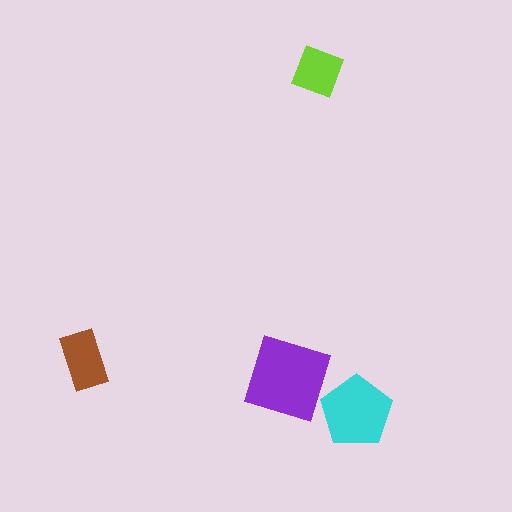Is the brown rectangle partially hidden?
No, no other shape covers it.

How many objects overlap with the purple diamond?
1 object overlaps with the purple diamond.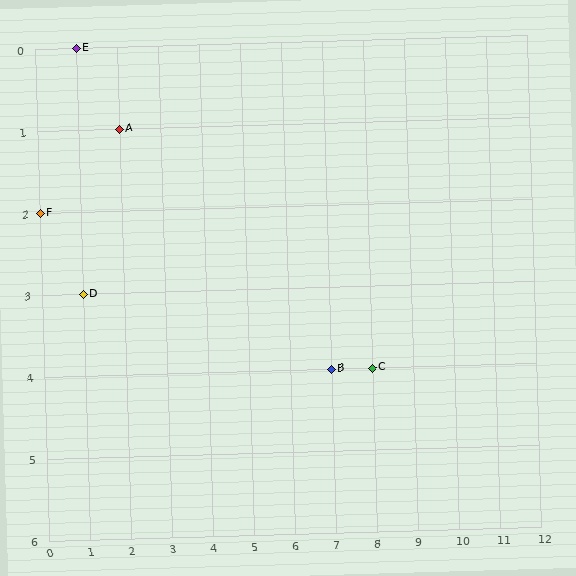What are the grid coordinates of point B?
Point B is at grid coordinates (7, 4).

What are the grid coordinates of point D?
Point D is at grid coordinates (1, 3).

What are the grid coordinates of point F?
Point F is at grid coordinates (0, 2).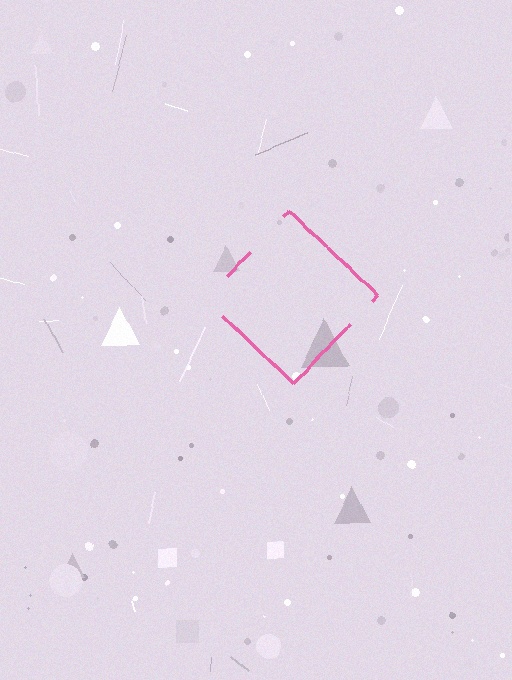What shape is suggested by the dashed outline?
The dashed outline suggests a diamond.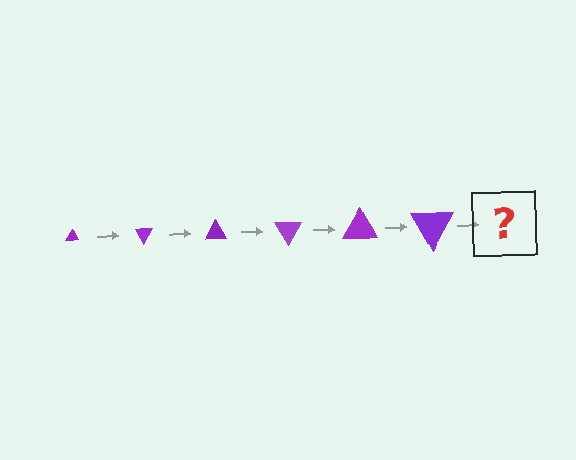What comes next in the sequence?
The next element should be a triangle, larger than the previous one and rotated 360 degrees from the start.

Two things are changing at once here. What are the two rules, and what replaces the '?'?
The two rules are that the triangle grows larger each step and it rotates 60 degrees each step. The '?' should be a triangle, larger than the previous one and rotated 360 degrees from the start.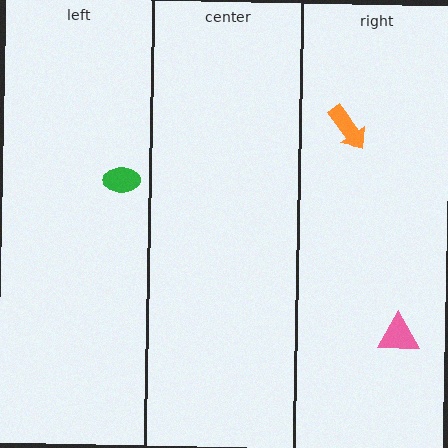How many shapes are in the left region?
1.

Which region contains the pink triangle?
The right region.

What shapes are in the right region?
The pink triangle, the orange arrow.